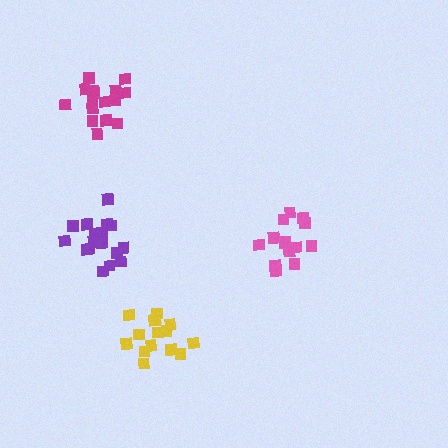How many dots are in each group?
Group 1: 15 dots, Group 2: 16 dots, Group 3: 14 dots, Group 4: 18 dots (63 total).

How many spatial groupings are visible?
There are 4 spatial groupings.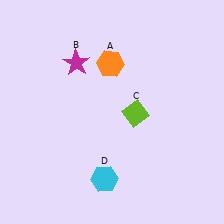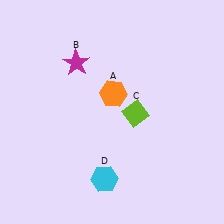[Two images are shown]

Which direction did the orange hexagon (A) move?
The orange hexagon (A) moved down.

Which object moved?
The orange hexagon (A) moved down.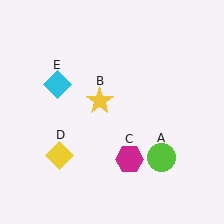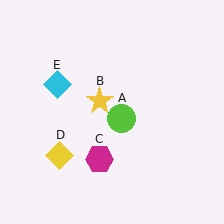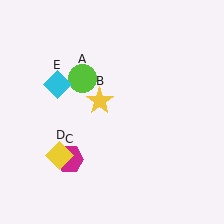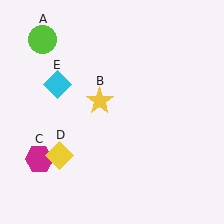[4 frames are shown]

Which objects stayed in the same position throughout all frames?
Yellow star (object B) and yellow diamond (object D) and cyan diamond (object E) remained stationary.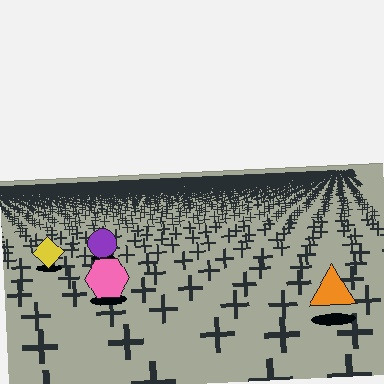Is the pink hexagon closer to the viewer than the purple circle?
Yes. The pink hexagon is closer — you can tell from the texture gradient: the ground texture is coarser near it.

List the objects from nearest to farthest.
From nearest to farthest: the orange triangle, the pink hexagon, the yellow diamond, the purple circle.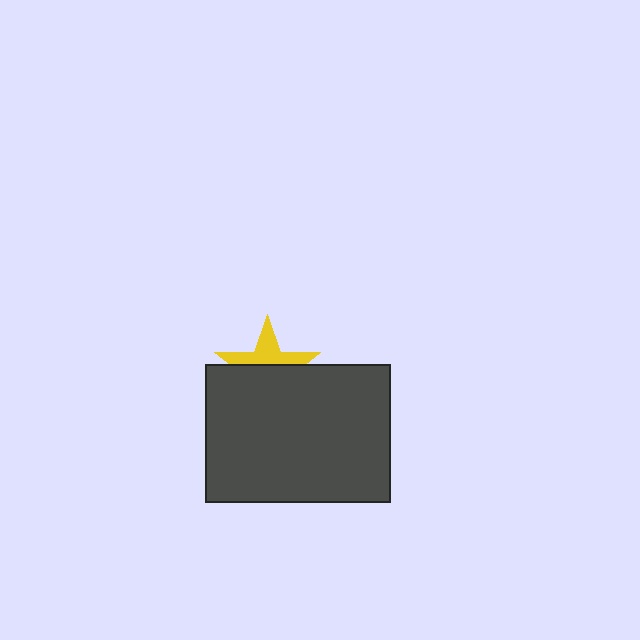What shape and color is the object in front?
The object in front is a dark gray rectangle.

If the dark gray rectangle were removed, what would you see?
You would see the complete yellow star.